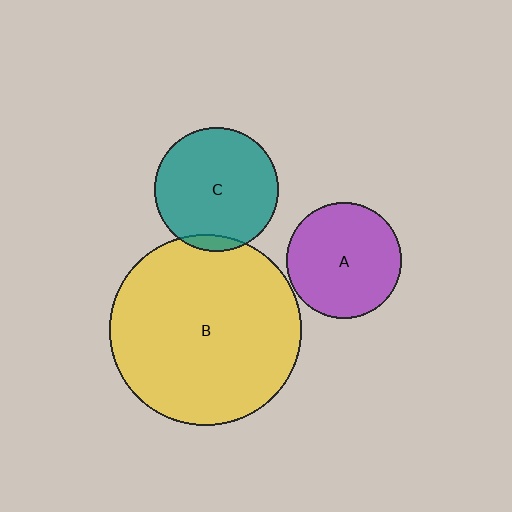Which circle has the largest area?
Circle B (yellow).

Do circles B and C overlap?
Yes.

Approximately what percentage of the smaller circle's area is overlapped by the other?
Approximately 5%.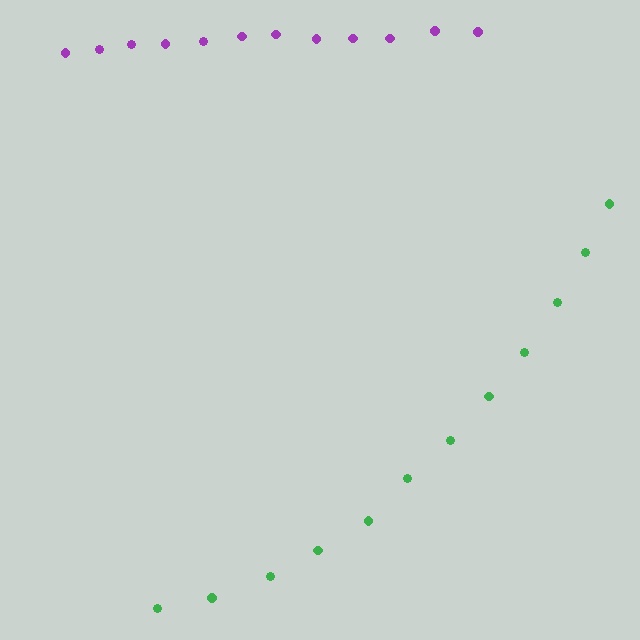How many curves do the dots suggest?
There are 2 distinct paths.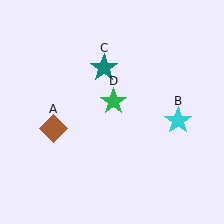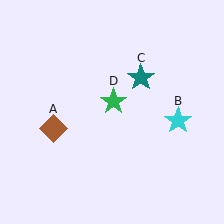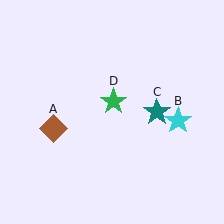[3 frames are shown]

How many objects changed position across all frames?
1 object changed position: teal star (object C).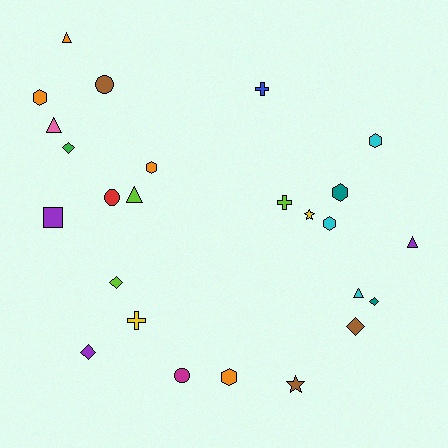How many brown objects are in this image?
There are 3 brown objects.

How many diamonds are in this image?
There are 5 diamonds.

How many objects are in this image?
There are 25 objects.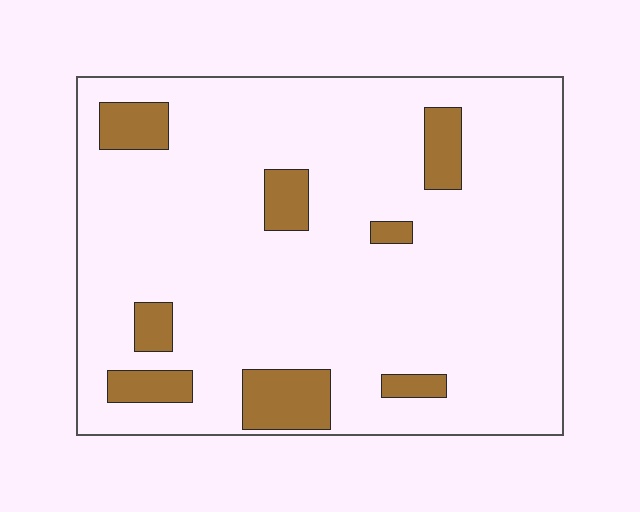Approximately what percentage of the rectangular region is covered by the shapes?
Approximately 15%.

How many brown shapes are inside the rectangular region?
8.